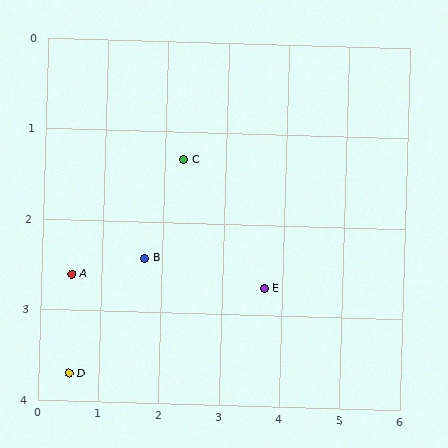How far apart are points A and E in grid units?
Points A and E are about 3.2 grid units apart.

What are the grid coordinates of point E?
Point E is at approximately (3.7, 2.7).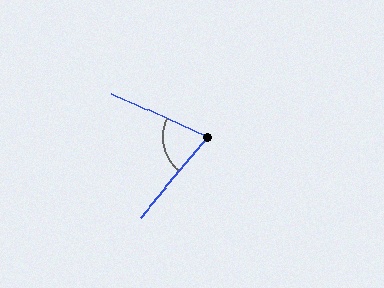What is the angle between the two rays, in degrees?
Approximately 75 degrees.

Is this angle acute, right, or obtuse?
It is acute.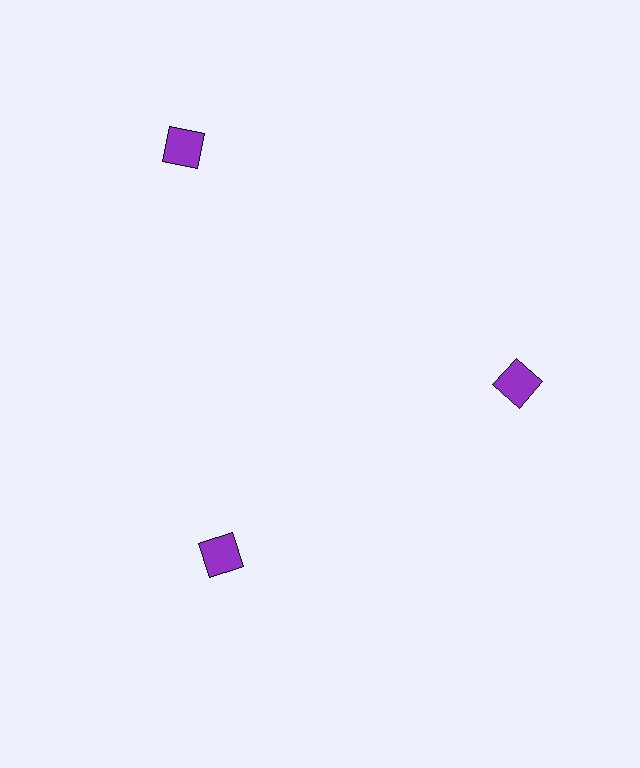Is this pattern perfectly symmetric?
No. The 3 purple squares are arranged in a ring, but one element near the 11 o'clock position is pushed outward from the center, breaking the 3-fold rotational symmetry.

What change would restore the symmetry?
The symmetry would be restored by moving it inward, back onto the ring so that all 3 squares sit at equal angles and equal distance from the center.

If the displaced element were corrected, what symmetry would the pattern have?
It would have 3-fold rotational symmetry — the pattern would map onto itself every 120 degrees.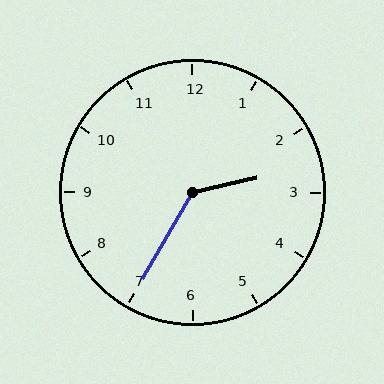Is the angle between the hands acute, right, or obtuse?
It is obtuse.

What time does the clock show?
2:35.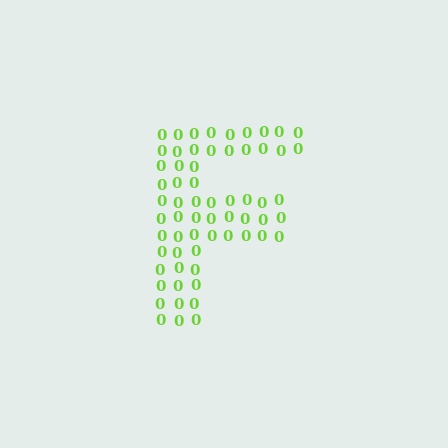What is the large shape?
The large shape is the letter F.